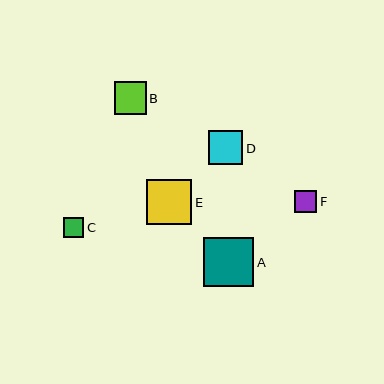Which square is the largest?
Square A is the largest with a size of approximately 50 pixels.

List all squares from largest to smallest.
From largest to smallest: A, E, D, B, F, C.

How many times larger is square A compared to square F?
Square A is approximately 2.3 times the size of square F.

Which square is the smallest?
Square C is the smallest with a size of approximately 20 pixels.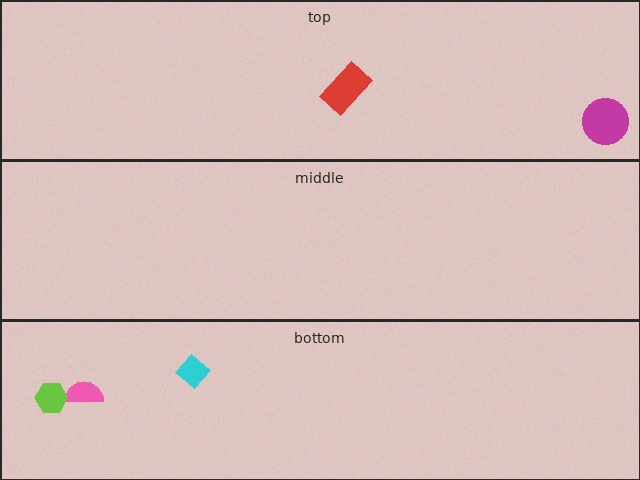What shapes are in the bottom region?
The pink semicircle, the lime hexagon, the cyan diamond.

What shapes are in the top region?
The red rectangle, the magenta circle.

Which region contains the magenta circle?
The top region.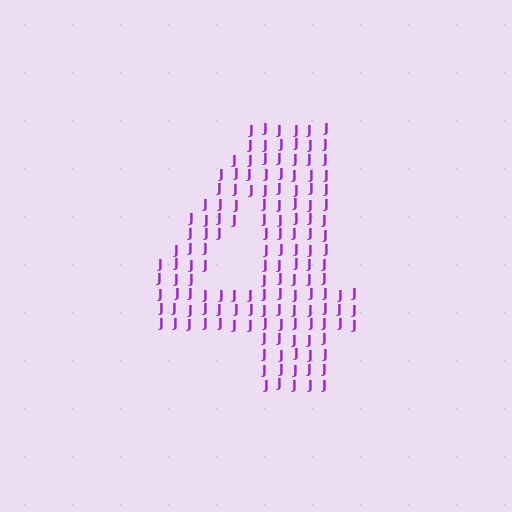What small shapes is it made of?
It is made of small letter J's.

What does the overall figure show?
The overall figure shows the digit 4.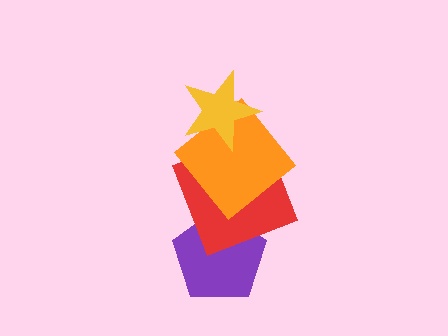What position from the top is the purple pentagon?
The purple pentagon is 4th from the top.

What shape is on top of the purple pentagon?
The red square is on top of the purple pentagon.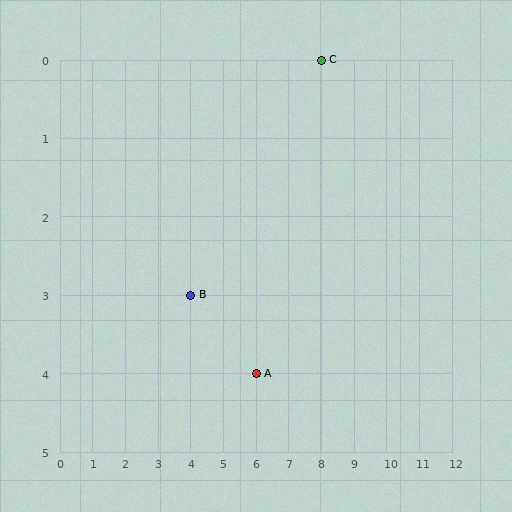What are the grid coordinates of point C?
Point C is at grid coordinates (8, 0).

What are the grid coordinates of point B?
Point B is at grid coordinates (4, 3).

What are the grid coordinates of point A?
Point A is at grid coordinates (6, 4).